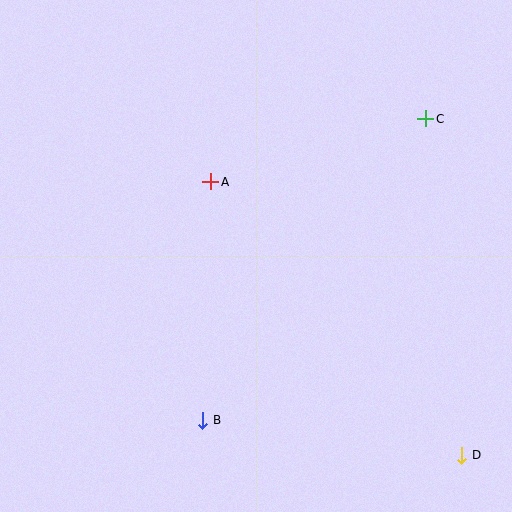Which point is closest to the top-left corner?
Point A is closest to the top-left corner.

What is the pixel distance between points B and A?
The distance between B and A is 239 pixels.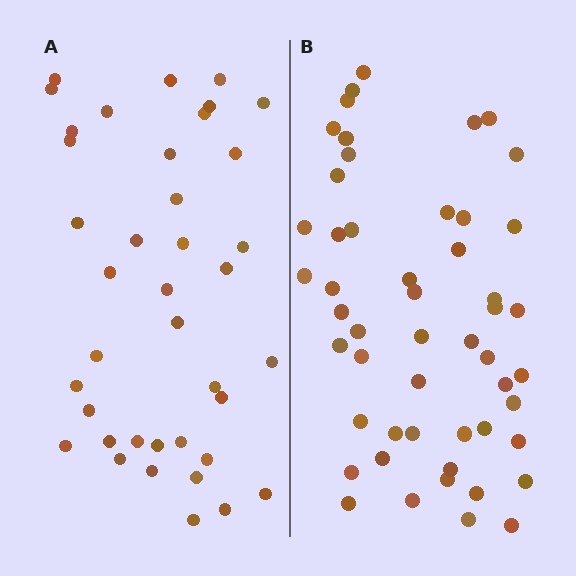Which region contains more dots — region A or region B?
Region B (the right region) has more dots.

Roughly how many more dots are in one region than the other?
Region B has roughly 12 or so more dots than region A.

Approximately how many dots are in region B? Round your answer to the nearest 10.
About 50 dots. (The exact count is 51, which rounds to 50.)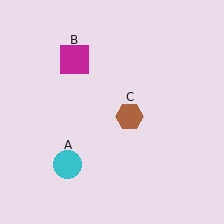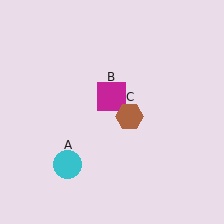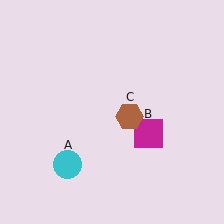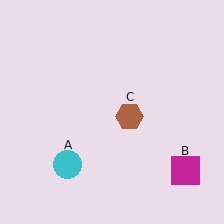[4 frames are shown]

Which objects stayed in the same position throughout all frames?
Cyan circle (object A) and brown hexagon (object C) remained stationary.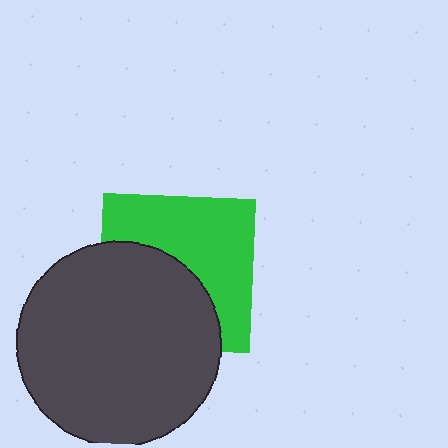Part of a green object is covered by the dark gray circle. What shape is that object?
It is a square.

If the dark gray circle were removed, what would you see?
You would see the complete green square.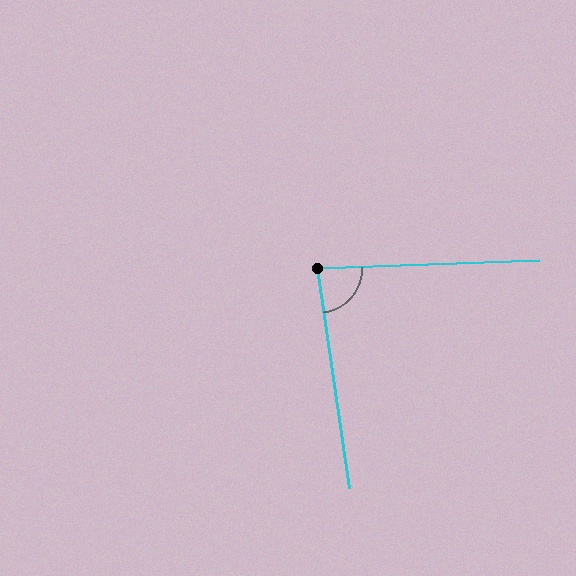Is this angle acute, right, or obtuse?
It is acute.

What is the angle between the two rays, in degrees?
Approximately 84 degrees.